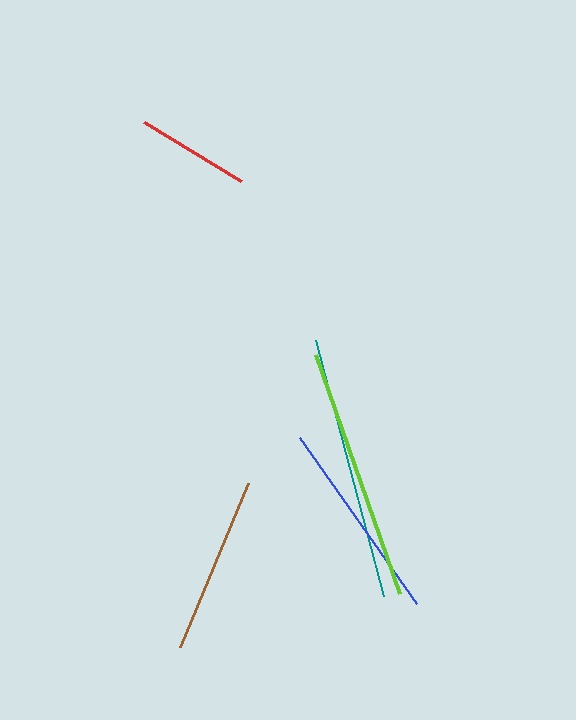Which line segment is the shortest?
The red line is the shortest at approximately 114 pixels.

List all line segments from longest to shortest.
From longest to shortest: teal, lime, blue, brown, red.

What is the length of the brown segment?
The brown segment is approximately 178 pixels long.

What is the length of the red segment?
The red segment is approximately 114 pixels long.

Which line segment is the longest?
The teal line is the longest at approximately 265 pixels.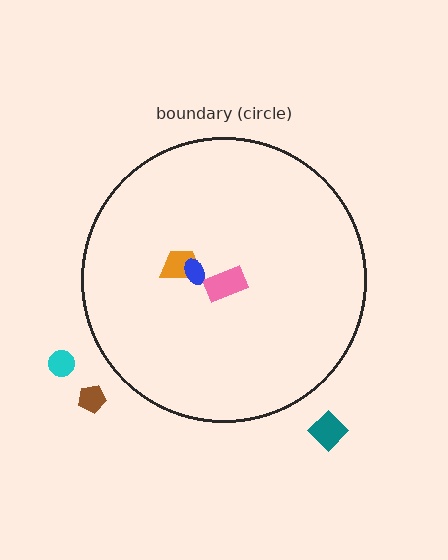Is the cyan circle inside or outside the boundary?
Outside.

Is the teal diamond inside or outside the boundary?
Outside.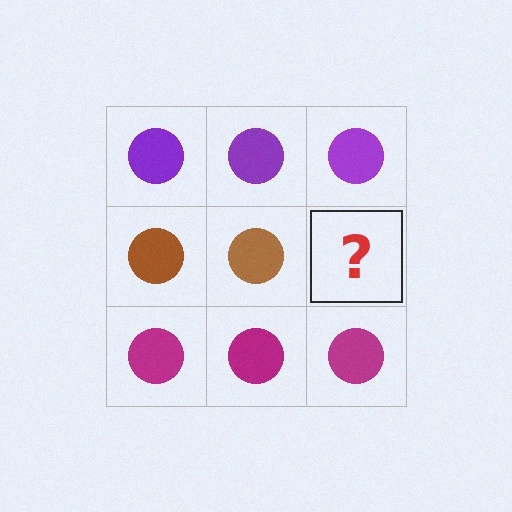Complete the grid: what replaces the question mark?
The question mark should be replaced with a brown circle.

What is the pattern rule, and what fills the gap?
The rule is that each row has a consistent color. The gap should be filled with a brown circle.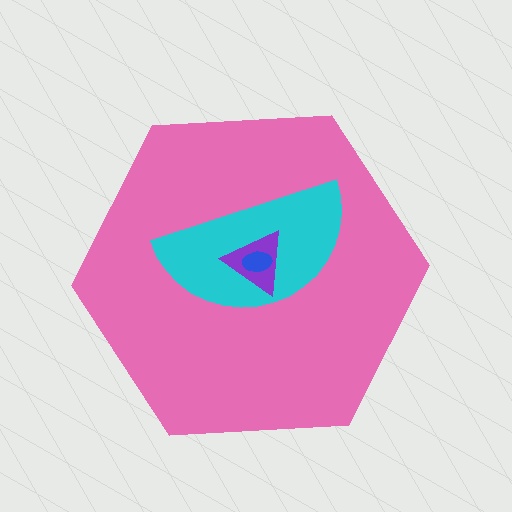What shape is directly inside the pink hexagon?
The cyan semicircle.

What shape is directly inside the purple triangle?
The blue ellipse.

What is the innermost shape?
The blue ellipse.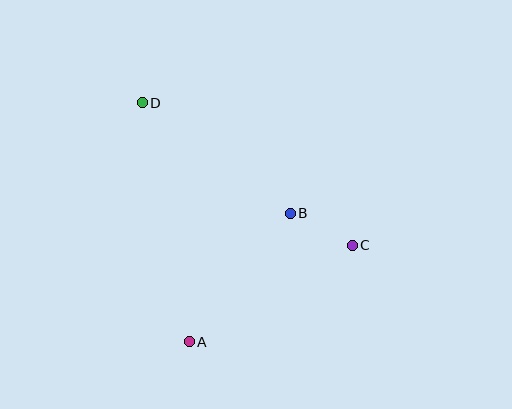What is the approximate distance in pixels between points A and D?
The distance between A and D is approximately 244 pixels.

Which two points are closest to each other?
Points B and C are closest to each other.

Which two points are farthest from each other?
Points C and D are farthest from each other.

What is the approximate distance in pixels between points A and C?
The distance between A and C is approximately 189 pixels.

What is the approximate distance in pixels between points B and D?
The distance between B and D is approximately 184 pixels.